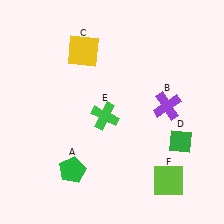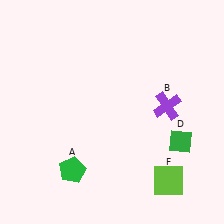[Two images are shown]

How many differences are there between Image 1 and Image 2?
There are 2 differences between the two images.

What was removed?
The green cross (E), the yellow square (C) were removed in Image 2.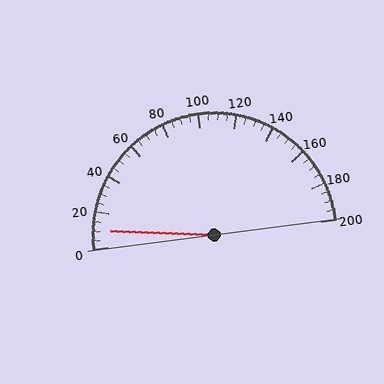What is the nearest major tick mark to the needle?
The nearest major tick mark is 0.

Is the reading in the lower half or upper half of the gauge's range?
The reading is in the lower half of the range (0 to 200).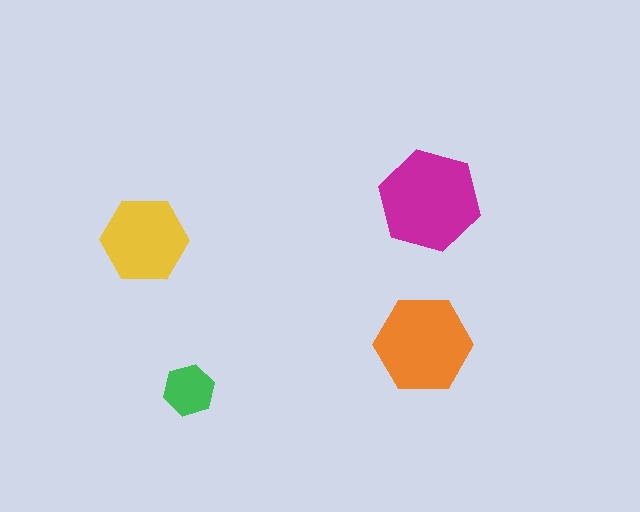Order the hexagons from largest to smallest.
the magenta one, the orange one, the yellow one, the green one.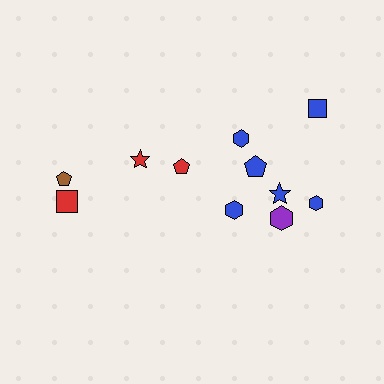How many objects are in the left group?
There are 4 objects.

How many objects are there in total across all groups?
There are 11 objects.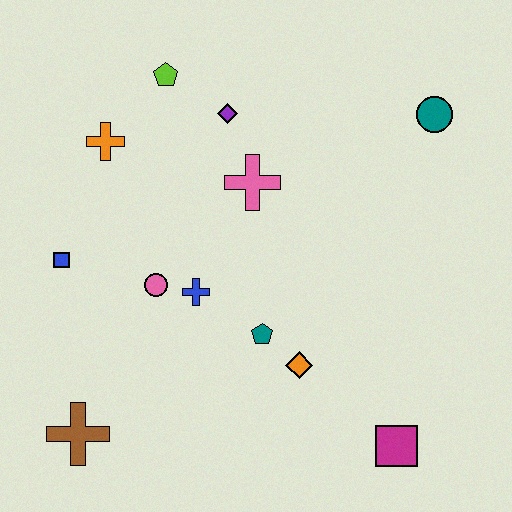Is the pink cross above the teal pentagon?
Yes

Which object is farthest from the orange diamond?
The lime pentagon is farthest from the orange diamond.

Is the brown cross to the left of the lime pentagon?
Yes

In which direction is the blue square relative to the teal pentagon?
The blue square is to the left of the teal pentagon.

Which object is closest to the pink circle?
The blue cross is closest to the pink circle.